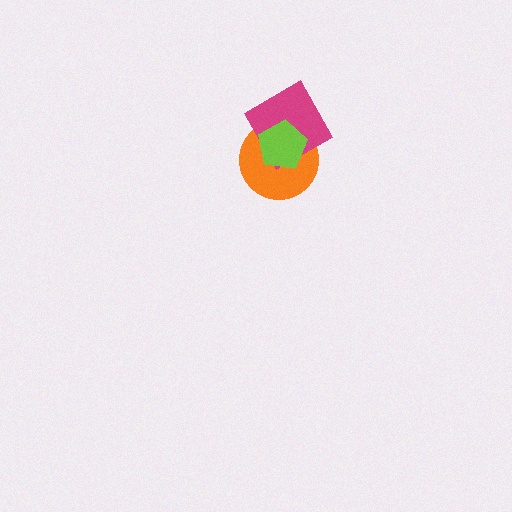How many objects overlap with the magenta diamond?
2 objects overlap with the magenta diamond.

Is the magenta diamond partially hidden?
Yes, it is partially covered by another shape.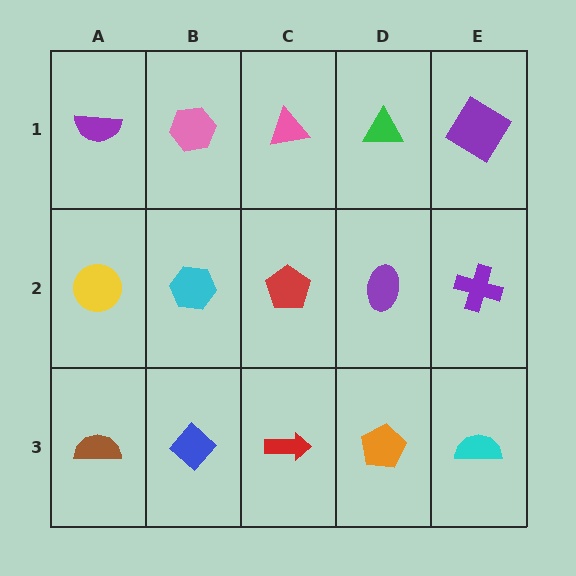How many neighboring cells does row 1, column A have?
2.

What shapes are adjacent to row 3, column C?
A red pentagon (row 2, column C), a blue diamond (row 3, column B), an orange pentagon (row 3, column D).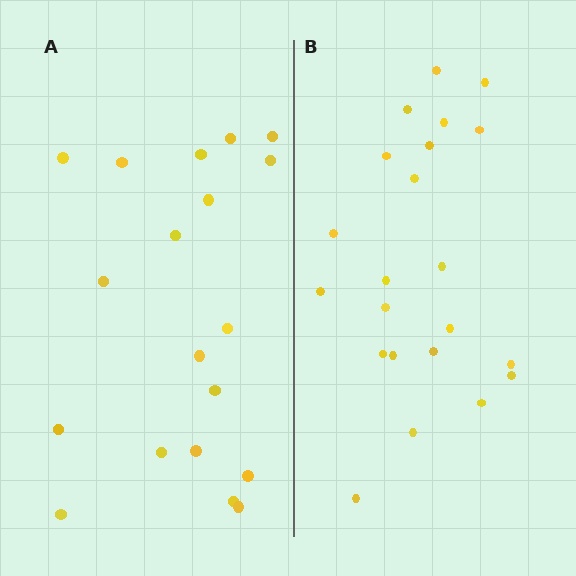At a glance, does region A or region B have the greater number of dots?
Region B (the right region) has more dots.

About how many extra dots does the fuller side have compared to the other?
Region B has just a few more — roughly 2 or 3 more dots than region A.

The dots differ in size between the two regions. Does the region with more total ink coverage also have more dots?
No. Region A has more total ink coverage because its dots are larger, but region B actually contains more individual dots. Total area can be misleading — the number of items is what matters here.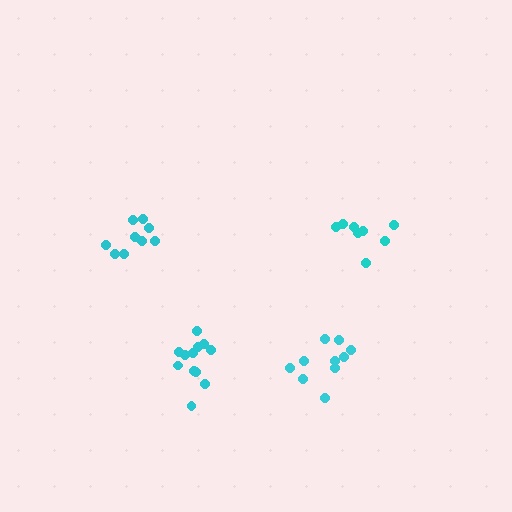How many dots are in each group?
Group 1: 8 dots, Group 2: 12 dots, Group 3: 10 dots, Group 4: 9 dots (39 total).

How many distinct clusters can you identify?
There are 4 distinct clusters.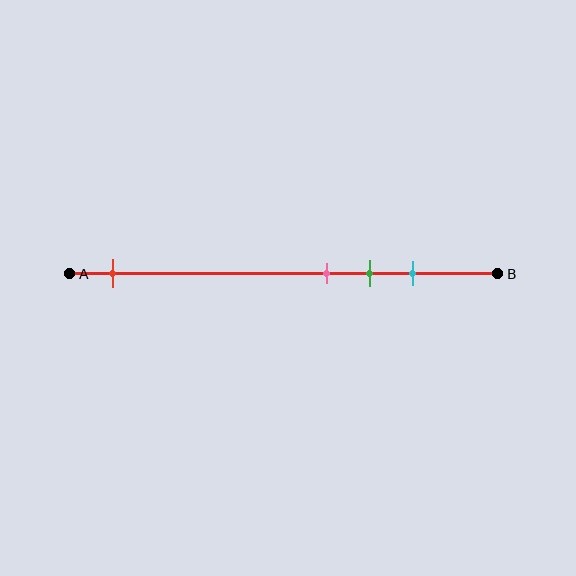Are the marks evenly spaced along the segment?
No, the marks are not evenly spaced.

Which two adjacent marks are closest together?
The pink and green marks are the closest adjacent pair.